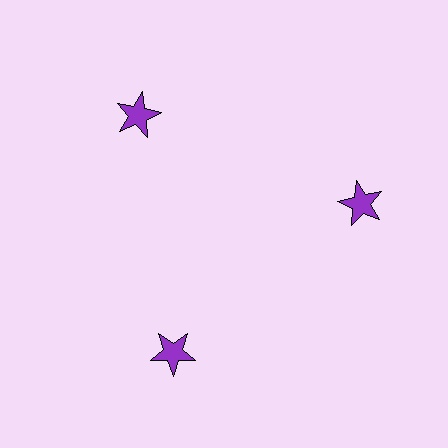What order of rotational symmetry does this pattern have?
This pattern has 3-fold rotational symmetry.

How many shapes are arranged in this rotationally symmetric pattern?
There are 3 shapes, arranged in 3 groups of 1.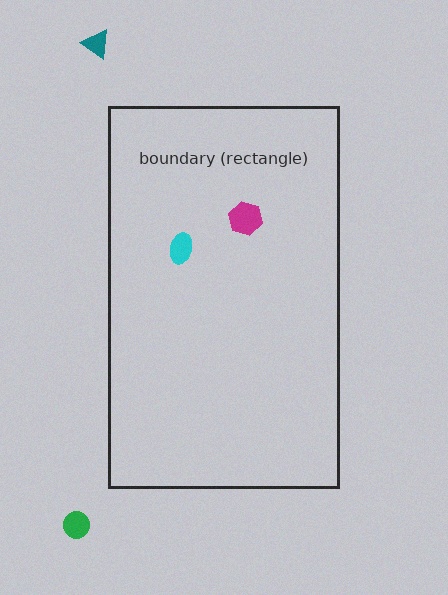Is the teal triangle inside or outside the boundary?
Outside.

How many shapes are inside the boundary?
2 inside, 2 outside.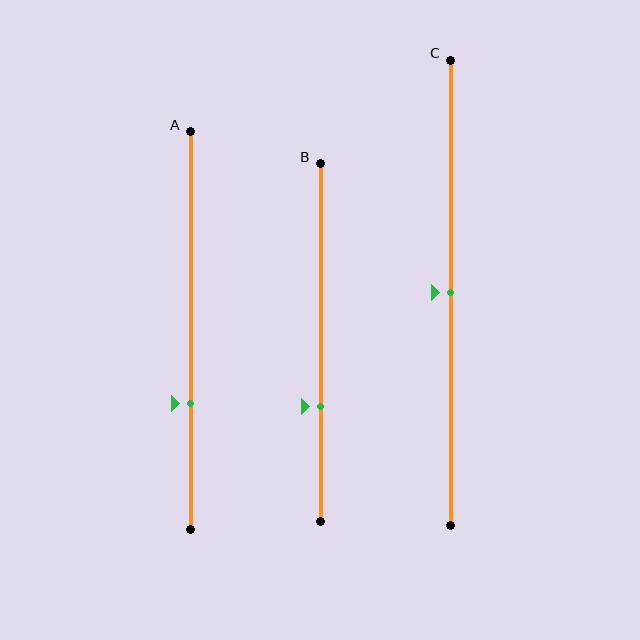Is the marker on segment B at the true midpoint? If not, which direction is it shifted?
No, the marker on segment B is shifted downward by about 18% of the segment length.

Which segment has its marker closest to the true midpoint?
Segment C has its marker closest to the true midpoint.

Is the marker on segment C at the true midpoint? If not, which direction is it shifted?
Yes, the marker on segment C is at the true midpoint.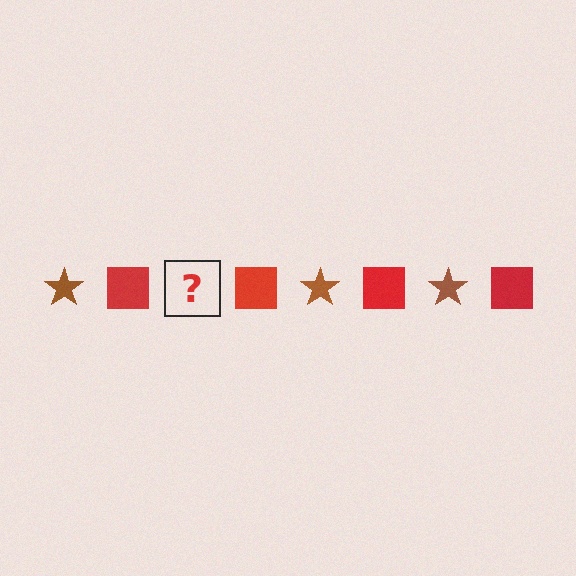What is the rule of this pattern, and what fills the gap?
The rule is that the pattern alternates between brown star and red square. The gap should be filled with a brown star.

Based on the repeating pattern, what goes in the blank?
The blank should be a brown star.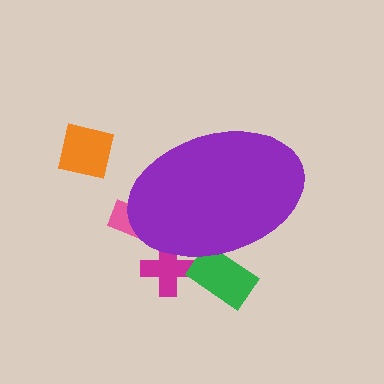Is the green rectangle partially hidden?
Yes, the green rectangle is partially hidden behind the purple ellipse.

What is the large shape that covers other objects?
A purple ellipse.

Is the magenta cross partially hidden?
Yes, the magenta cross is partially hidden behind the purple ellipse.